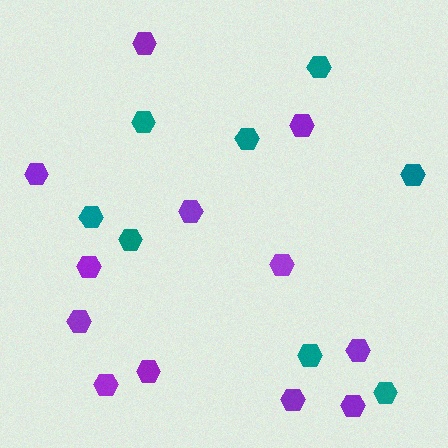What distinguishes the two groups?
There are 2 groups: one group of teal hexagons (8) and one group of purple hexagons (12).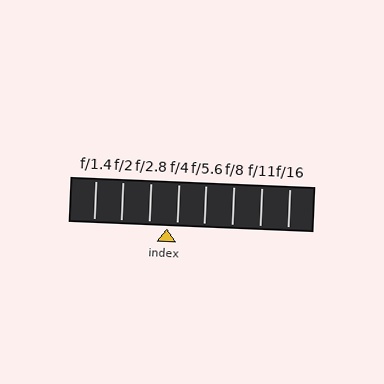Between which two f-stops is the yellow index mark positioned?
The index mark is between f/2.8 and f/4.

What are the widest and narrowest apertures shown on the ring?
The widest aperture shown is f/1.4 and the narrowest is f/16.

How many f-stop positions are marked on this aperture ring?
There are 8 f-stop positions marked.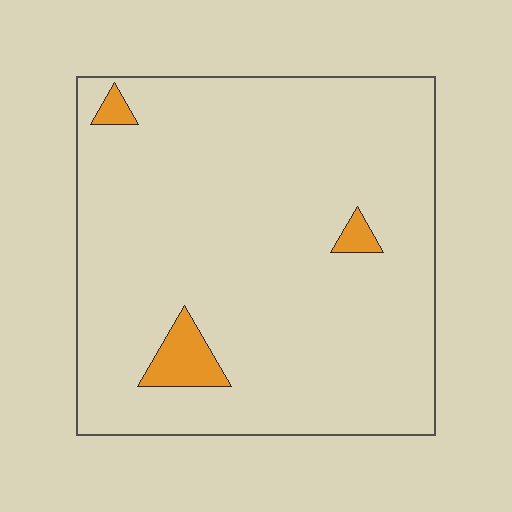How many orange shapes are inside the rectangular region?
3.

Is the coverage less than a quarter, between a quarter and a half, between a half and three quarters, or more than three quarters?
Less than a quarter.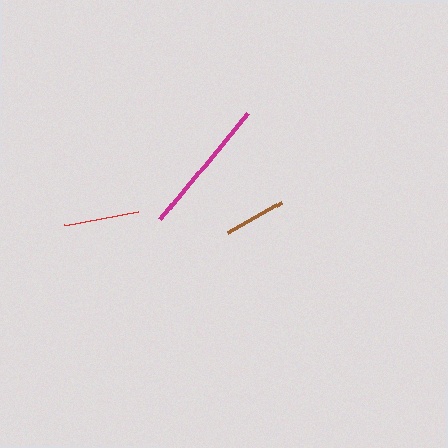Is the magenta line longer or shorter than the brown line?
The magenta line is longer than the brown line.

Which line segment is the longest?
The magenta line is the longest at approximately 138 pixels.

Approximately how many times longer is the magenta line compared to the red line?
The magenta line is approximately 1.8 times the length of the red line.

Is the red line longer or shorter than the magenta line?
The magenta line is longer than the red line.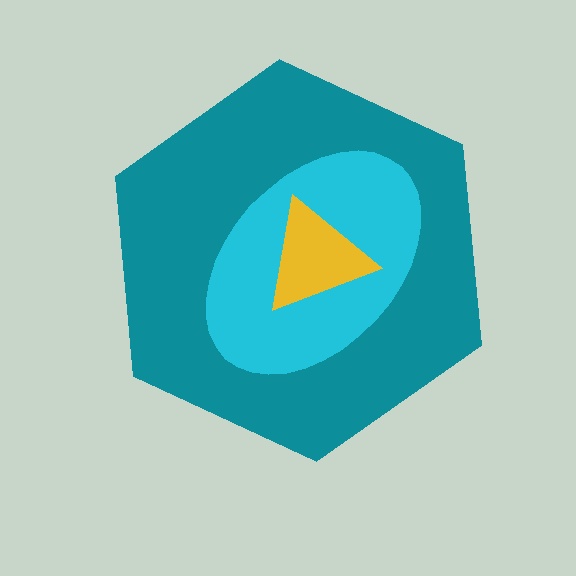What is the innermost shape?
The yellow triangle.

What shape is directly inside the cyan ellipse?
The yellow triangle.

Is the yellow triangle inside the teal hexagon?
Yes.